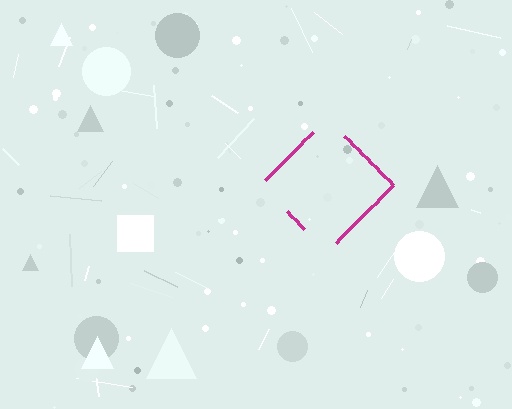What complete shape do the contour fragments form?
The contour fragments form a diamond.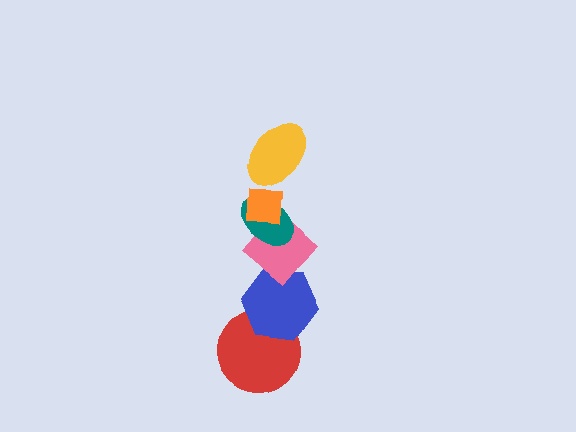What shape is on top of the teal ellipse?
The yellow ellipse is on top of the teal ellipse.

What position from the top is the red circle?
The red circle is 6th from the top.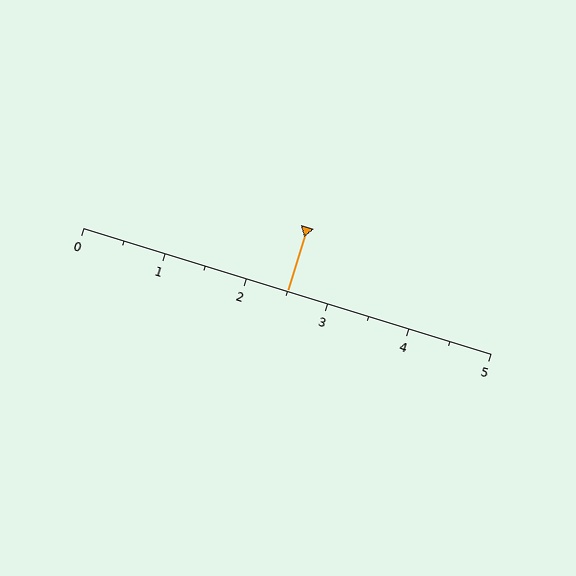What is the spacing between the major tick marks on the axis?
The major ticks are spaced 1 apart.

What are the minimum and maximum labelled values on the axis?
The axis runs from 0 to 5.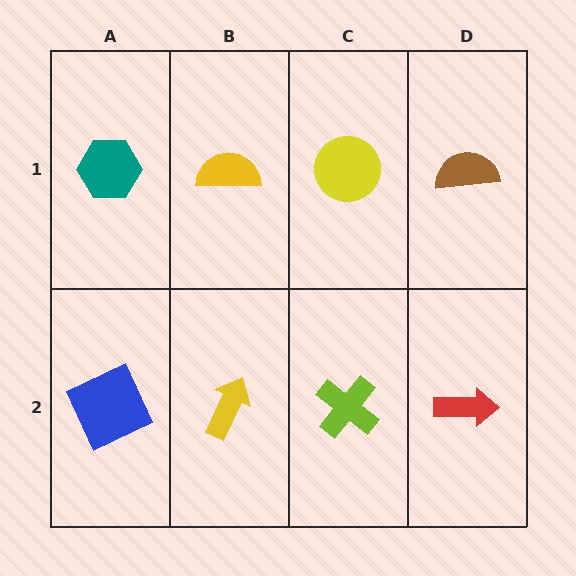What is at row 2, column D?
A red arrow.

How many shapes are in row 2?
4 shapes.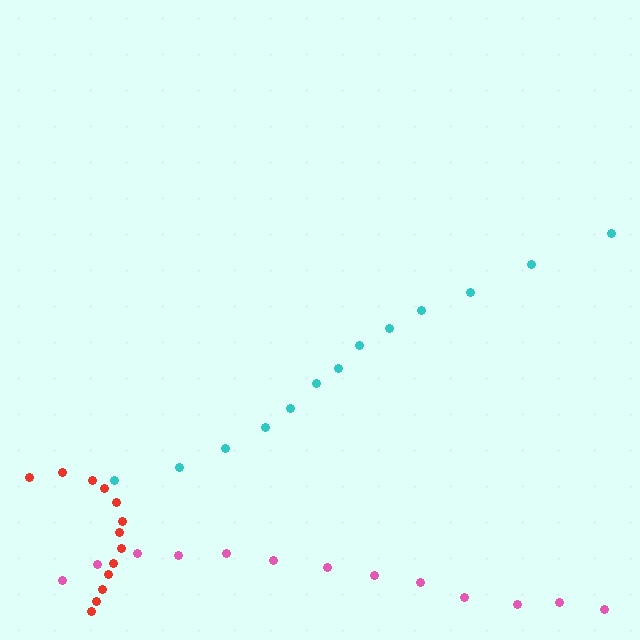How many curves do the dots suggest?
There are 3 distinct paths.